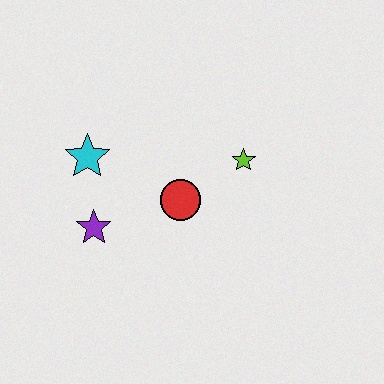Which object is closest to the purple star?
The cyan star is closest to the purple star.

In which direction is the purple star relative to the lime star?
The purple star is to the left of the lime star.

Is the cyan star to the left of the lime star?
Yes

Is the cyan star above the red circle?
Yes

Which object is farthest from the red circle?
The cyan star is farthest from the red circle.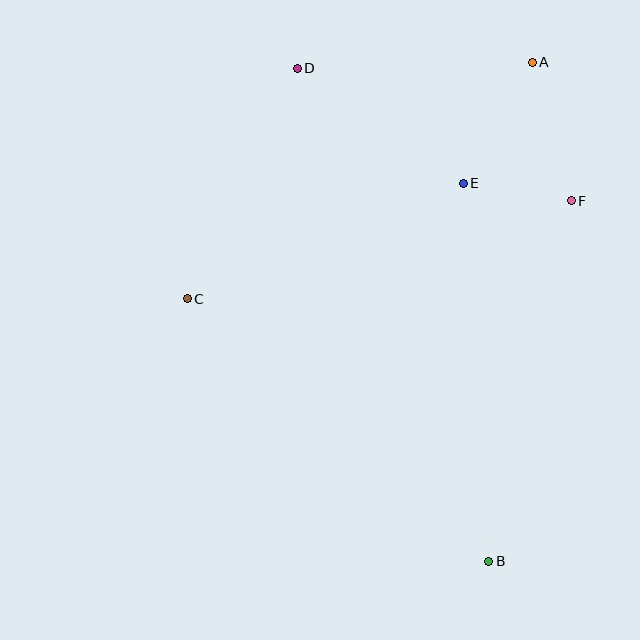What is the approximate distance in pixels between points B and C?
The distance between B and C is approximately 400 pixels.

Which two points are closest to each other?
Points E and F are closest to each other.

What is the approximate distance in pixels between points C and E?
The distance between C and E is approximately 299 pixels.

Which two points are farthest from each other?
Points B and D are farthest from each other.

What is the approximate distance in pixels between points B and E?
The distance between B and E is approximately 379 pixels.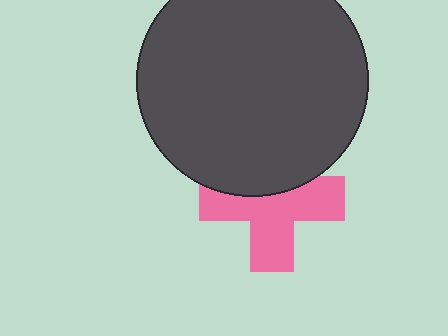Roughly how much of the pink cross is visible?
About half of it is visible (roughly 63%).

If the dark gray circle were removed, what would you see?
You would see the complete pink cross.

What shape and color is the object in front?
The object in front is a dark gray circle.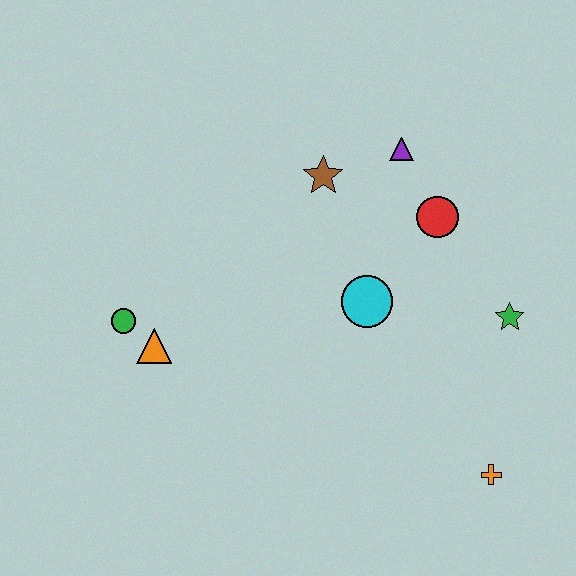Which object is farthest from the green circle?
The orange cross is farthest from the green circle.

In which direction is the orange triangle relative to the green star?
The orange triangle is to the left of the green star.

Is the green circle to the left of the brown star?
Yes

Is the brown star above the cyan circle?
Yes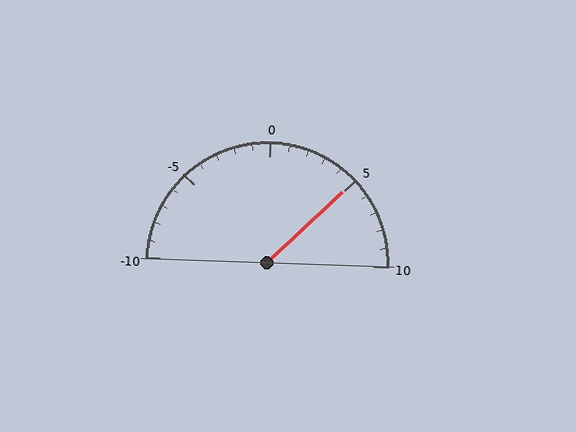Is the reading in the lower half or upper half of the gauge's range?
The reading is in the upper half of the range (-10 to 10).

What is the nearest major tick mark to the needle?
The nearest major tick mark is 5.